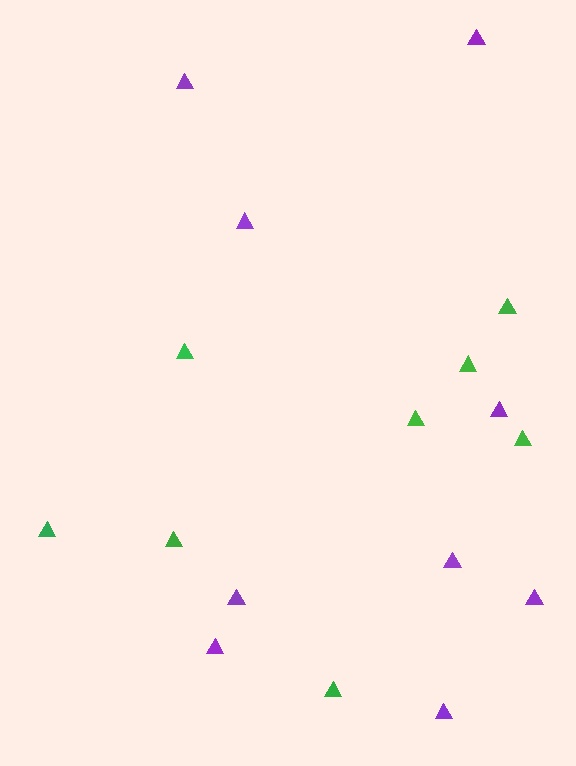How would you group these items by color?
There are 2 groups: one group of green triangles (8) and one group of purple triangles (9).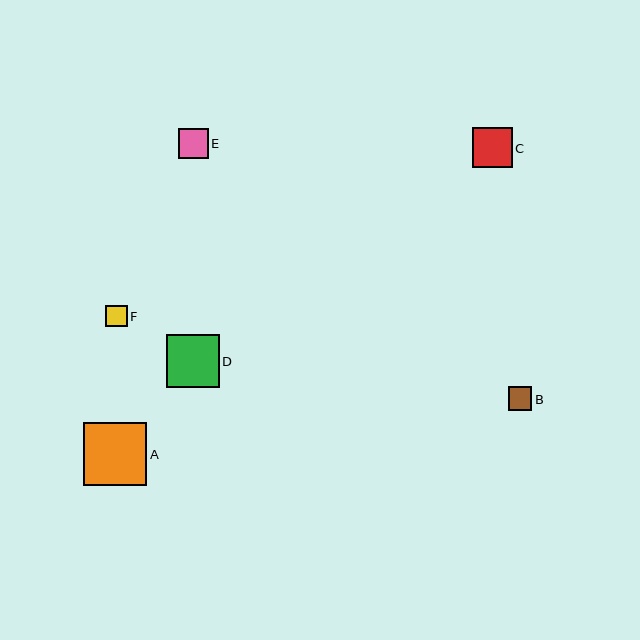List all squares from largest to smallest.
From largest to smallest: A, D, C, E, B, F.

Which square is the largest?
Square A is the largest with a size of approximately 63 pixels.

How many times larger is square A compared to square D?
Square A is approximately 1.2 times the size of square D.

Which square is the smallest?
Square F is the smallest with a size of approximately 21 pixels.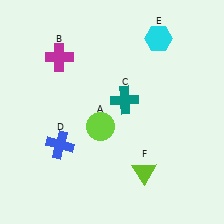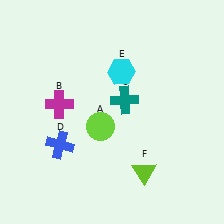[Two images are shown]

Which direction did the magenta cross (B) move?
The magenta cross (B) moved down.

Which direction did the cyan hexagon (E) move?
The cyan hexagon (E) moved left.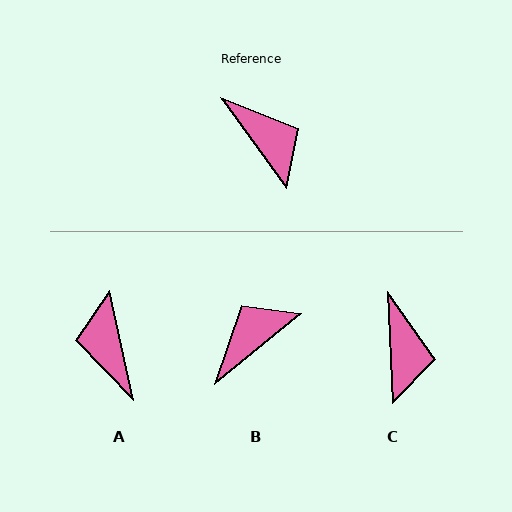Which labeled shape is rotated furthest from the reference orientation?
A, about 157 degrees away.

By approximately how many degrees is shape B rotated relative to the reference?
Approximately 93 degrees counter-clockwise.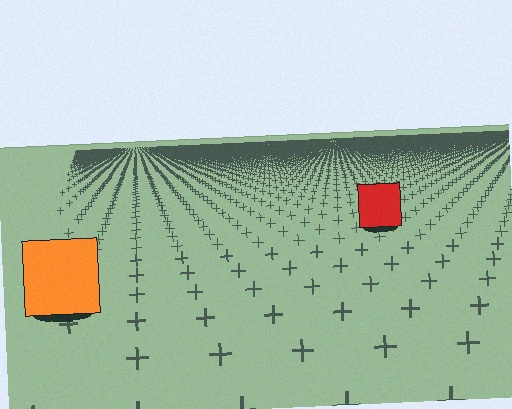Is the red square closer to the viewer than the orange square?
No. The orange square is closer — you can tell from the texture gradient: the ground texture is coarser near it.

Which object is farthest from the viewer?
The red square is farthest from the viewer. It appears smaller and the ground texture around it is denser.